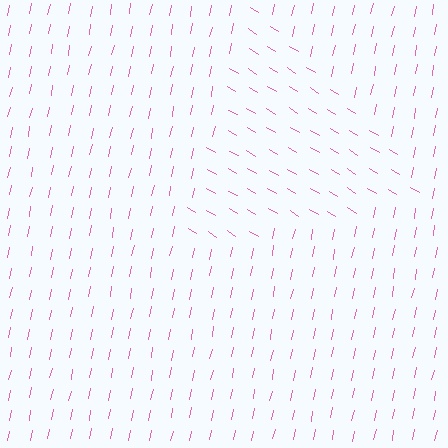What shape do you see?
I see a triangle.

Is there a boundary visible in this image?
Yes, there is a texture boundary formed by a change in line orientation.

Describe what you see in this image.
The image is filled with small pink line segments. A triangle region in the image has lines oriented differently from the surrounding lines, creating a visible texture boundary.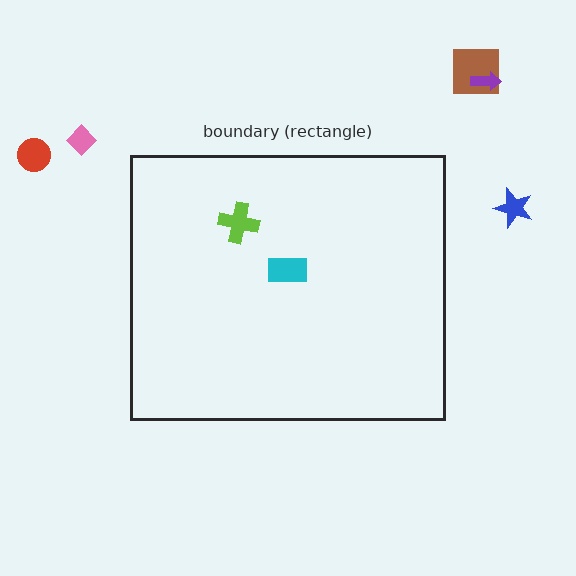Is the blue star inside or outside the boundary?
Outside.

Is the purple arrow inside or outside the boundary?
Outside.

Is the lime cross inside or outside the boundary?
Inside.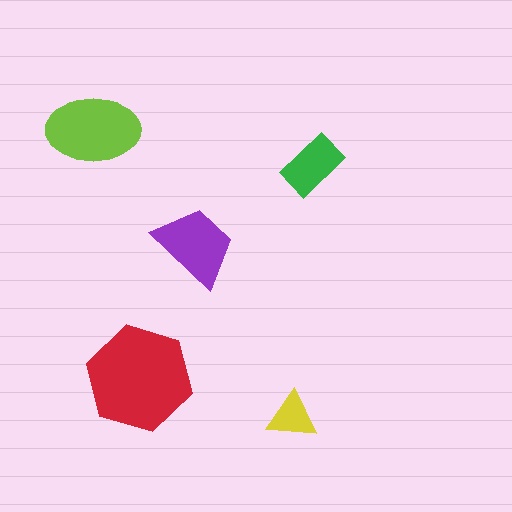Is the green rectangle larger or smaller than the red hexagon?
Smaller.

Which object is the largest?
The red hexagon.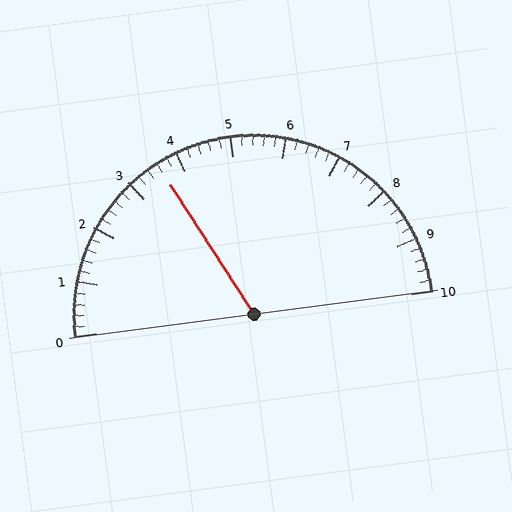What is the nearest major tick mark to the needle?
The nearest major tick mark is 4.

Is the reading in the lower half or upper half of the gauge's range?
The reading is in the lower half of the range (0 to 10).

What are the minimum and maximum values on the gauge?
The gauge ranges from 0 to 10.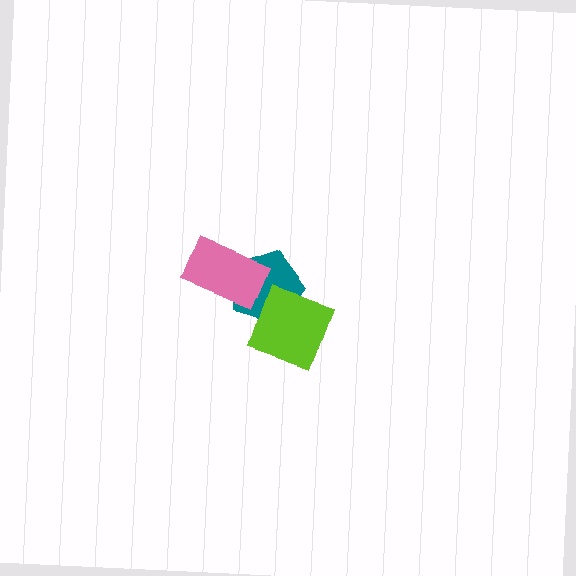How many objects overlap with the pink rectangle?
1 object overlaps with the pink rectangle.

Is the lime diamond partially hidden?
No, no other shape covers it.